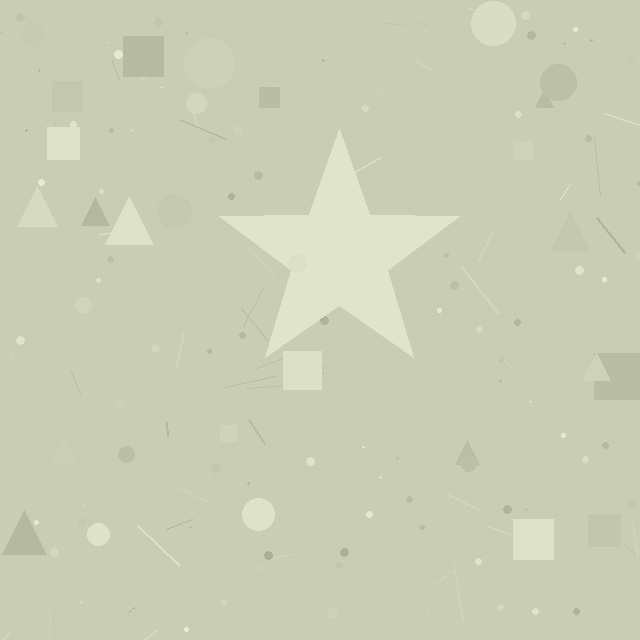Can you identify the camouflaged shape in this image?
The camouflaged shape is a star.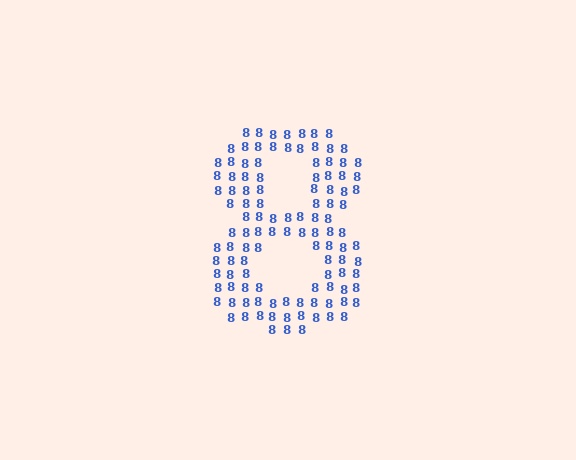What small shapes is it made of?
It is made of small digit 8's.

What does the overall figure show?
The overall figure shows the digit 8.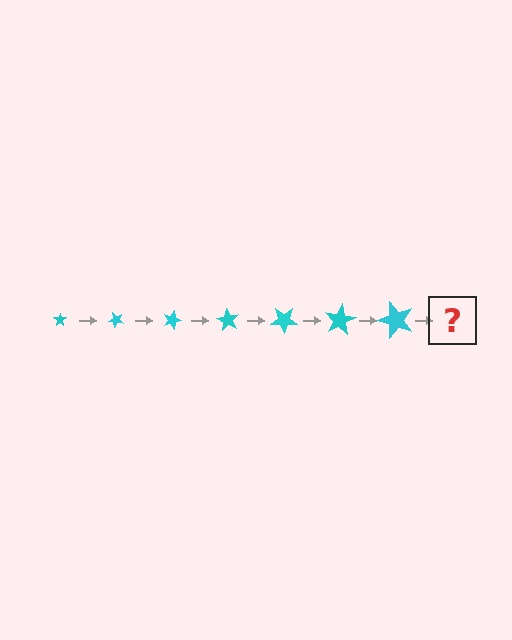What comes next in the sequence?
The next element should be a star, larger than the previous one and rotated 315 degrees from the start.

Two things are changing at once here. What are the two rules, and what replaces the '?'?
The two rules are that the star grows larger each step and it rotates 45 degrees each step. The '?' should be a star, larger than the previous one and rotated 315 degrees from the start.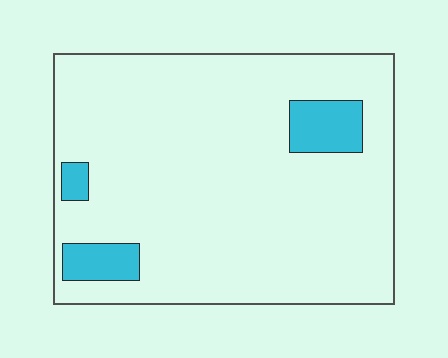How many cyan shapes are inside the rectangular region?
3.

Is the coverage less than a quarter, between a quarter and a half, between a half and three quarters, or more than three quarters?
Less than a quarter.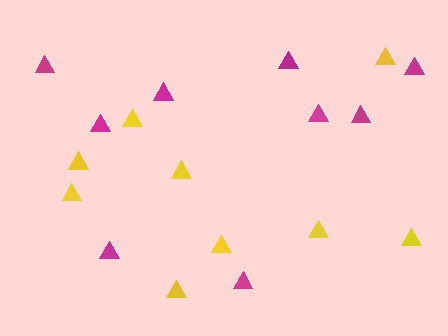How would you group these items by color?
There are 2 groups: one group of magenta triangles (9) and one group of yellow triangles (9).